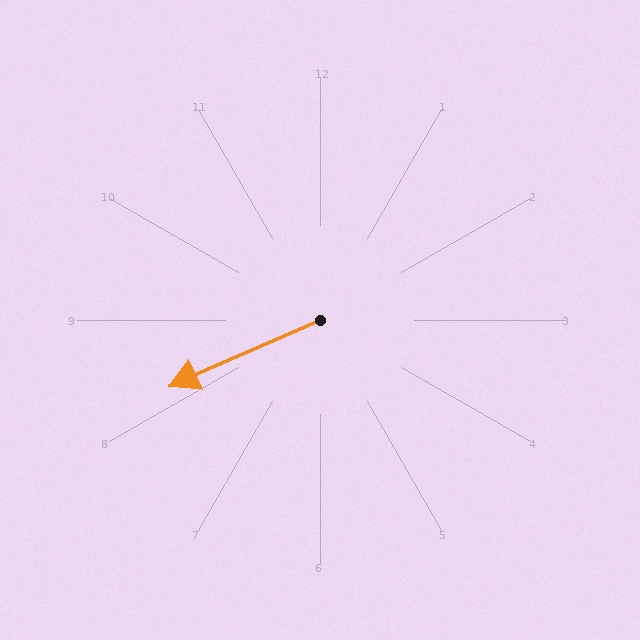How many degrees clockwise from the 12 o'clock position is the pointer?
Approximately 246 degrees.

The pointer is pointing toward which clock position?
Roughly 8 o'clock.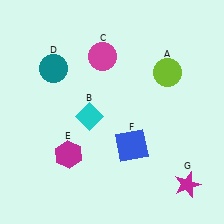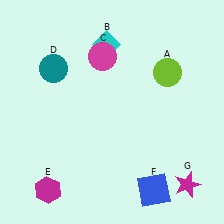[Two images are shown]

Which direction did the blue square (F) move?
The blue square (F) moved down.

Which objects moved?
The objects that moved are: the cyan diamond (B), the magenta hexagon (E), the blue square (F).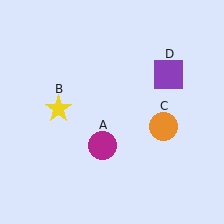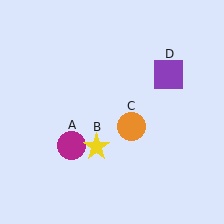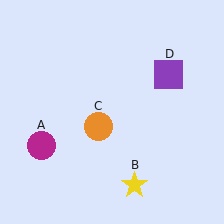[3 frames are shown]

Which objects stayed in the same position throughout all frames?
Purple square (object D) remained stationary.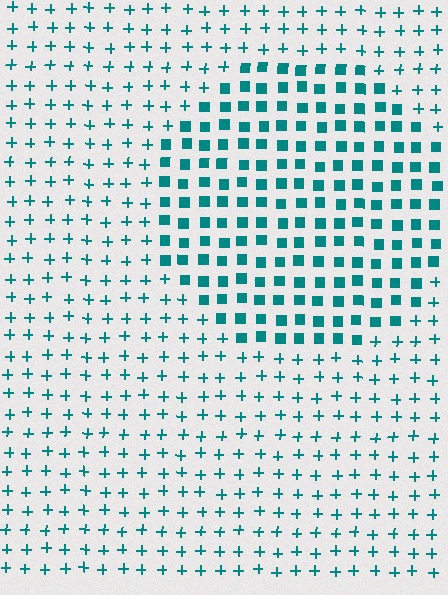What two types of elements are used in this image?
The image uses squares inside the circle region and plus signs outside it.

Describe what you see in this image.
The image is filled with small teal elements arranged in a uniform grid. A circle-shaped region contains squares, while the surrounding area contains plus signs. The boundary is defined purely by the change in element shape.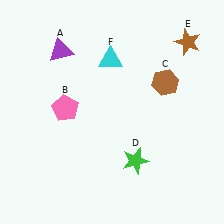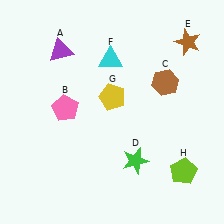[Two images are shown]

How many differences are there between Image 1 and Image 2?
There are 2 differences between the two images.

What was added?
A yellow pentagon (G), a lime pentagon (H) were added in Image 2.